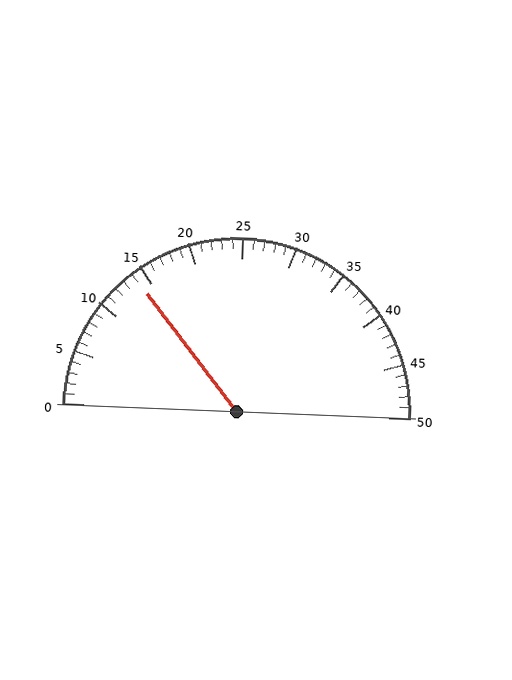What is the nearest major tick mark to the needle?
The nearest major tick mark is 15.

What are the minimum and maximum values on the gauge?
The gauge ranges from 0 to 50.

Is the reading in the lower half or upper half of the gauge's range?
The reading is in the lower half of the range (0 to 50).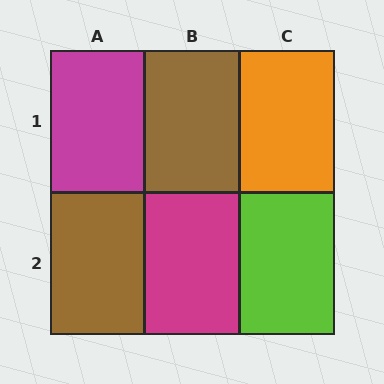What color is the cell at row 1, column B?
Brown.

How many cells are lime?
1 cell is lime.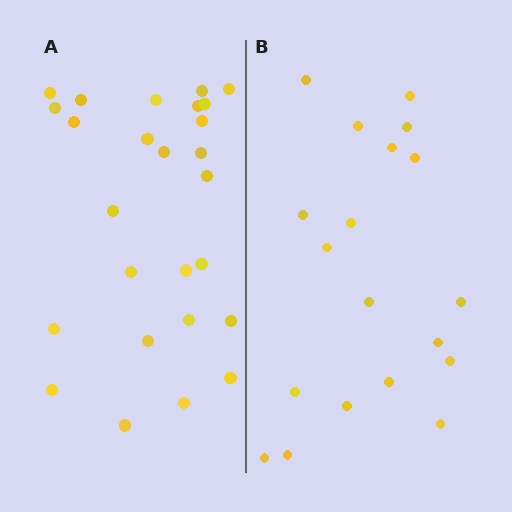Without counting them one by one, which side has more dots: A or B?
Region A (the left region) has more dots.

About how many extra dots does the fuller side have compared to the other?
Region A has roughly 8 or so more dots than region B.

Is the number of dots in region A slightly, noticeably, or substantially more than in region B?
Region A has noticeably more, but not dramatically so. The ratio is roughly 1.4 to 1.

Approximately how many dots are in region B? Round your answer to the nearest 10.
About 20 dots. (The exact count is 19, which rounds to 20.)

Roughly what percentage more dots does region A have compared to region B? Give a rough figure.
About 35% more.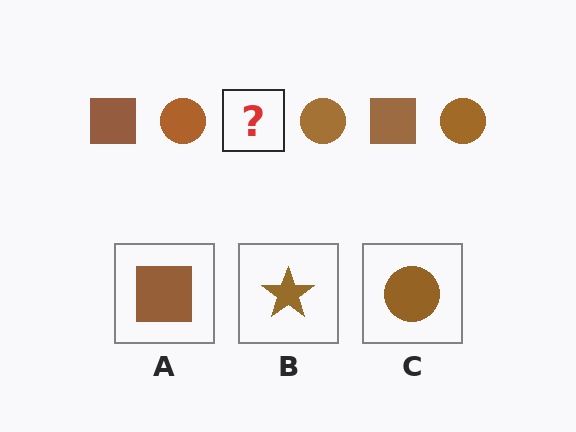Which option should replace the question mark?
Option A.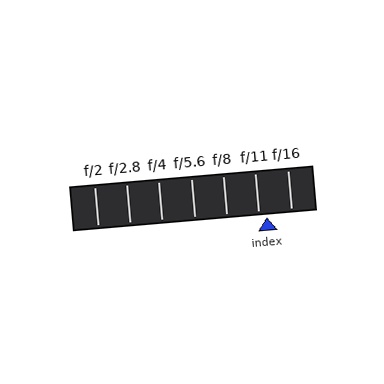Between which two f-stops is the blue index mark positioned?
The index mark is between f/11 and f/16.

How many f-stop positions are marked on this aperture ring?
There are 7 f-stop positions marked.